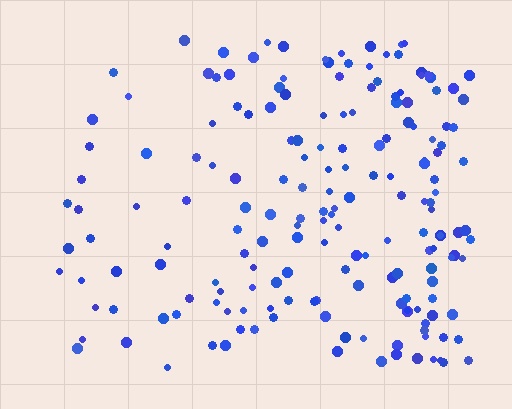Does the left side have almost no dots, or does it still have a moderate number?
Still a moderate number, just noticeably fewer than the right.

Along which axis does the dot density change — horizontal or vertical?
Horizontal.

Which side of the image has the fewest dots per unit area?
The left.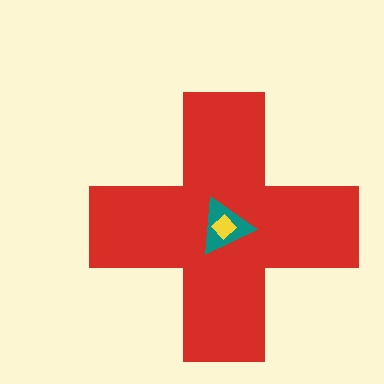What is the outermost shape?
The red cross.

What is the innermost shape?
The yellow diamond.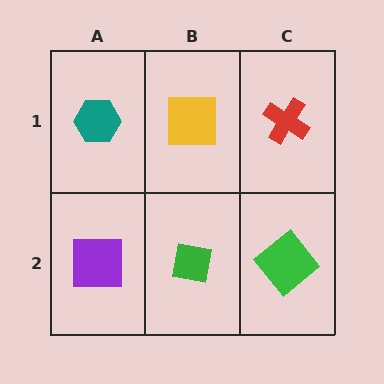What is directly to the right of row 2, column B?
A green diamond.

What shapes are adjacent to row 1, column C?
A green diamond (row 2, column C), a yellow square (row 1, column B).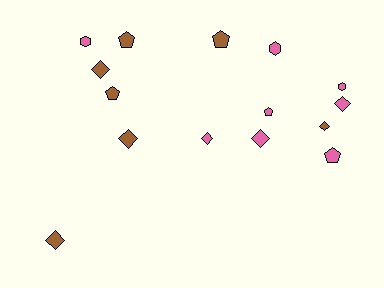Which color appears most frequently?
Pink, with 8 objects.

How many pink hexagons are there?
There are 3 pink hexagons.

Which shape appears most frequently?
Diamond, with 7 objects.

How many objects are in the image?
There are 15 objects.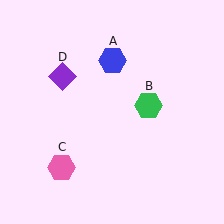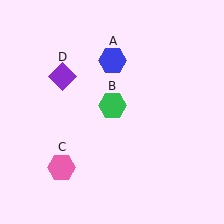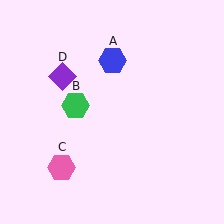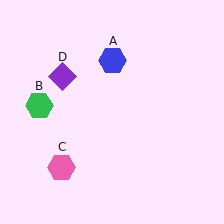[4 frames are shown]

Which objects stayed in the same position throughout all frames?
Blue hexagon (object A) and pink hexagon (object C) and purple diamond (object D) remained stationary.